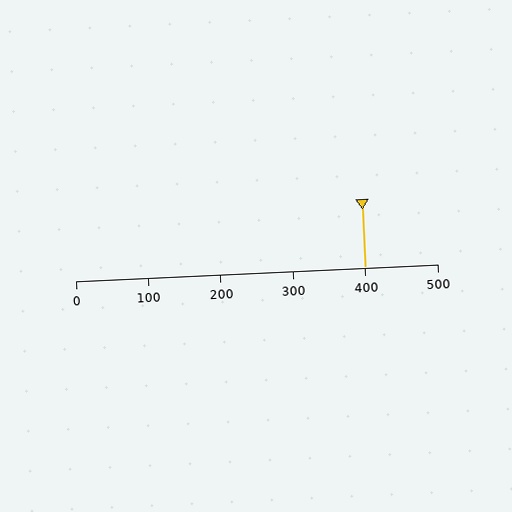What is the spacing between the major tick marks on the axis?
The major ticks are spaced 100 apart.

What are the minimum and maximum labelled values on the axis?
The axis runs from 0 to 500.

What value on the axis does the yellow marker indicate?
The marker indicates approximately 400.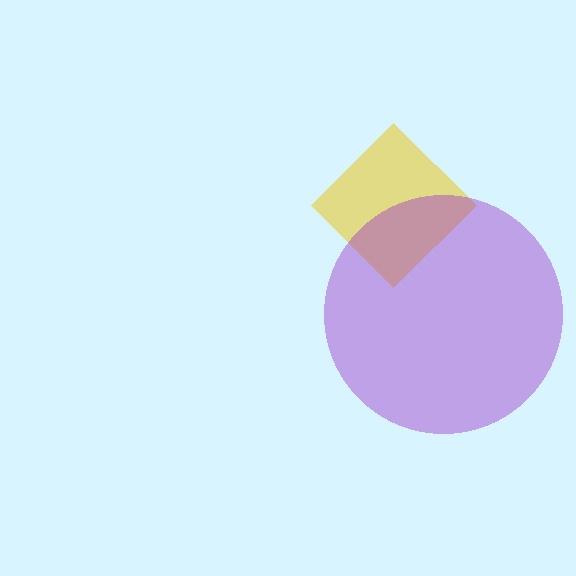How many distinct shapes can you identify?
There are 2 distinct shapes: a yellow diamond, a purple circle.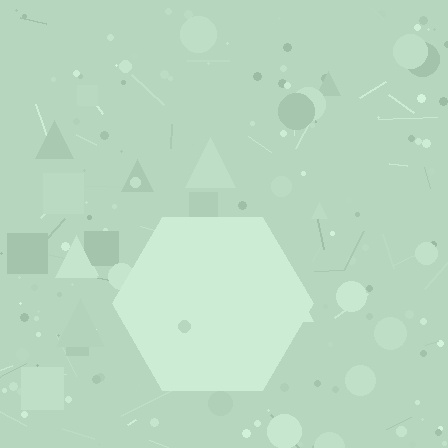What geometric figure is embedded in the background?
A hexagon is embedded in the background.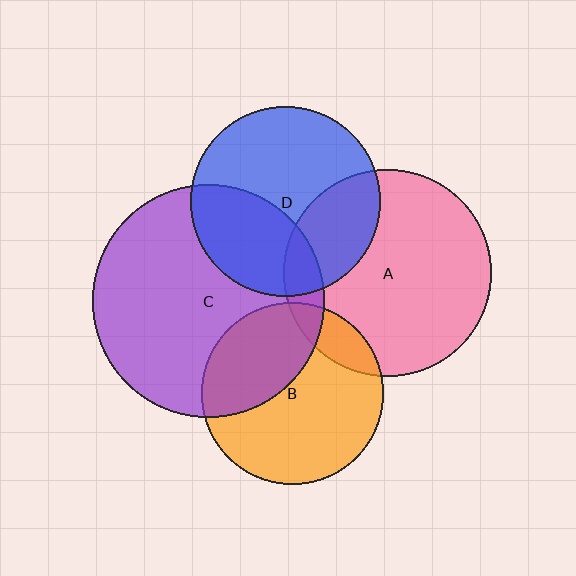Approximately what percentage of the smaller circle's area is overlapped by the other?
Approximately 35%.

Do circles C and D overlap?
Yes.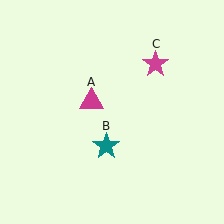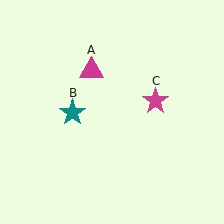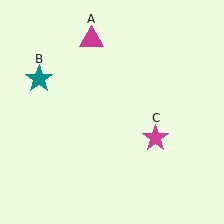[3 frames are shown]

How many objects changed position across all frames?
3 objects changed position: magenta triangle (object A), teal star (object B), magenta star (object C).